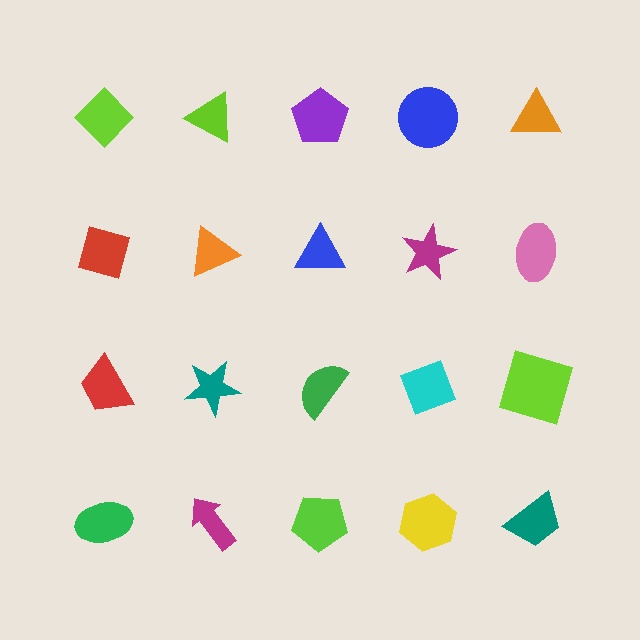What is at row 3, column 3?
A green semicircle.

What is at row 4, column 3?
A lime pentagon.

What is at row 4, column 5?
A teal trapezoid.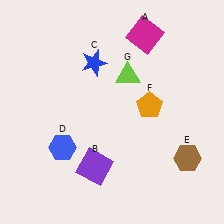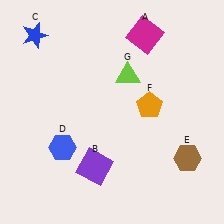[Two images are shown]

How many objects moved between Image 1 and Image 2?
1 object moved between the two images.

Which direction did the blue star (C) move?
The blue star (C) moved left.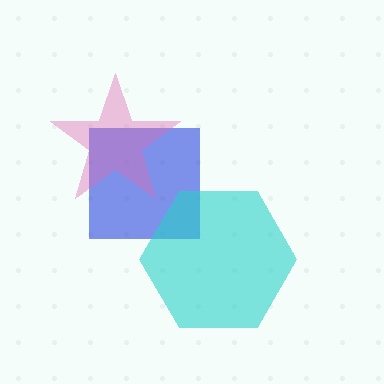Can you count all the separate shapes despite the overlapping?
Yes, there are 3 separate shapes.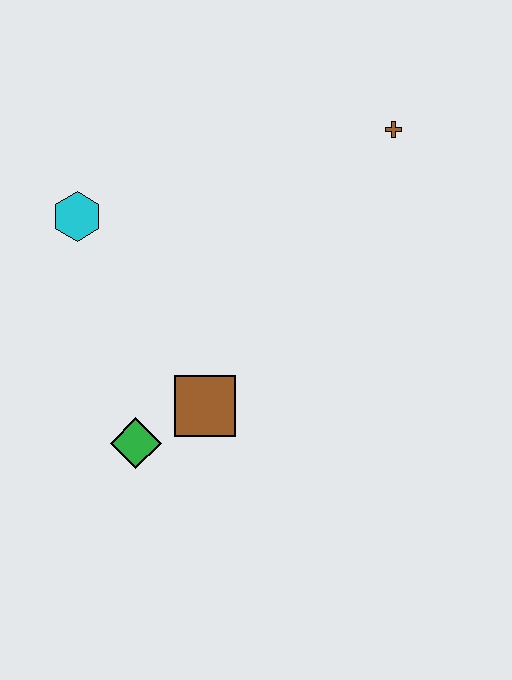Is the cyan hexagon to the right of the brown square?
No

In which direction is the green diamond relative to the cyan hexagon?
The green diamond is below the cyan hexagon.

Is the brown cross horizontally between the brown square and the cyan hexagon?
No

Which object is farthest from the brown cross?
The green diamond is farthest from the brown cross.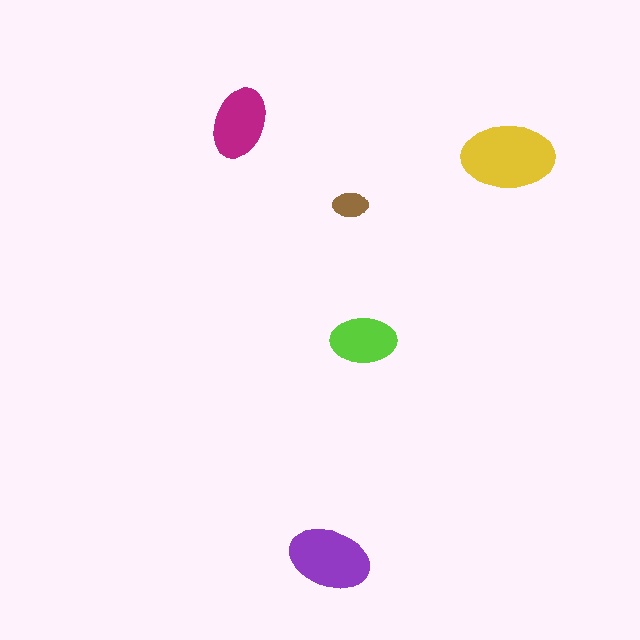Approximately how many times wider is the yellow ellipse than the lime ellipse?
About 1.5 times wider.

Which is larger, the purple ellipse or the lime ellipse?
The purple one.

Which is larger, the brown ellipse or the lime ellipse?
The lime one.